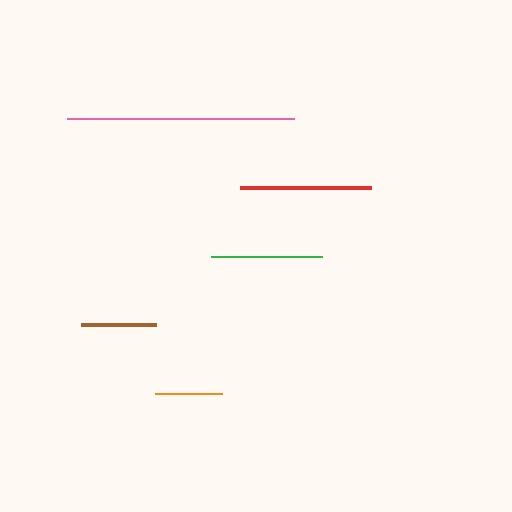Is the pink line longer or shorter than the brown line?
The pink line is longer than the brown line.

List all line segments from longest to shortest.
From longest to shortest: pink, red, green, brown, orange.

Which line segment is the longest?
The pink line is the longest at approximately 227 pixels.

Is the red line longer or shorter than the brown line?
The red line is longer than the brown line.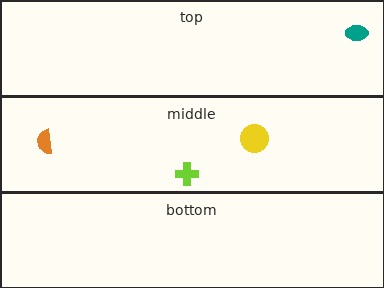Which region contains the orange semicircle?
The middle region.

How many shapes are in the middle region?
3.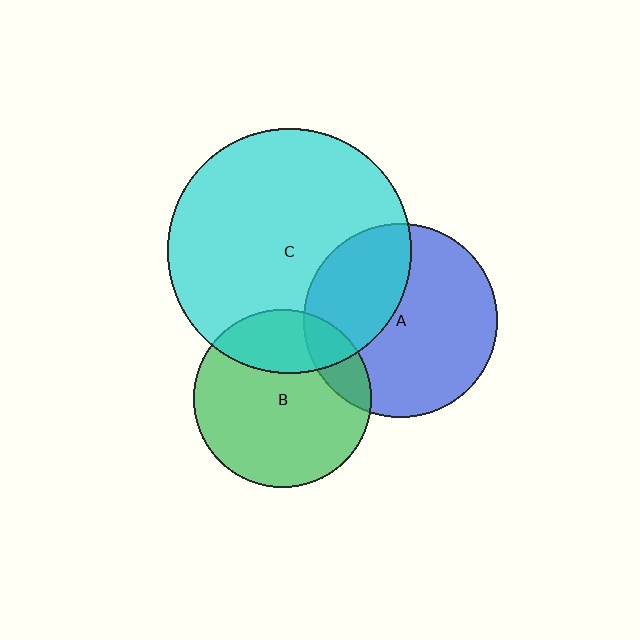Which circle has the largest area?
Circle C (cyan).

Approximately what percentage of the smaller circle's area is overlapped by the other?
Approximately 35%.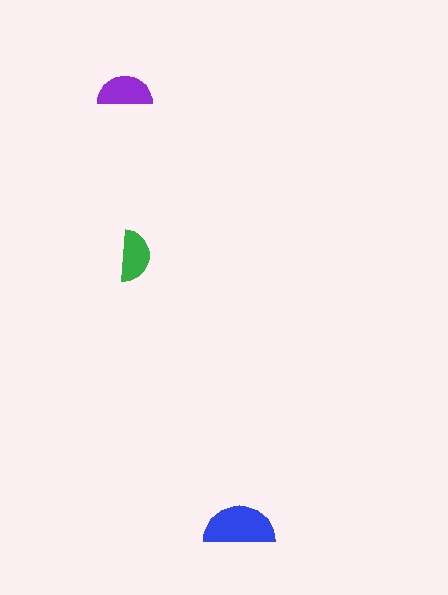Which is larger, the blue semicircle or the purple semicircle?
The blue one.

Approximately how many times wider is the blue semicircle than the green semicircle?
About 1.5 times wider.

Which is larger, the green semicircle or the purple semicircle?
The purple one.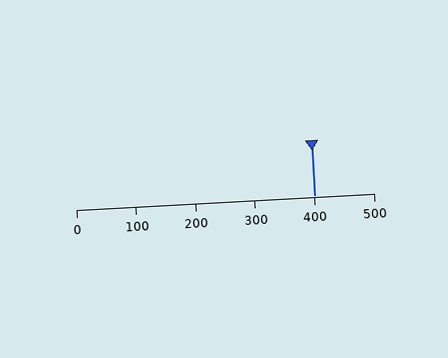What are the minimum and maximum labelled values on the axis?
The axis runs from 0 to 500.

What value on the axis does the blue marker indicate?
The marker indicates approximately 400.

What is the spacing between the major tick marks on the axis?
The major ticks are spaced 100 apart.